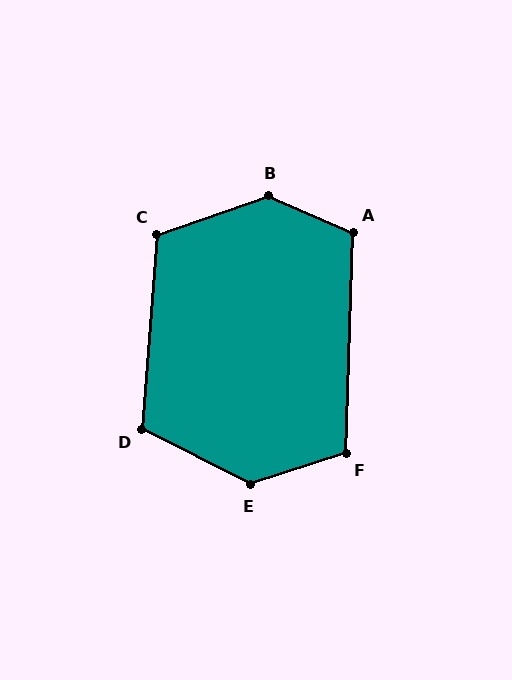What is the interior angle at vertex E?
Approximately 135 degrees (obtuse).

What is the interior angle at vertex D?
Approximately 113 degrees (obtuse).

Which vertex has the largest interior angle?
B, at approximately 137 degrees.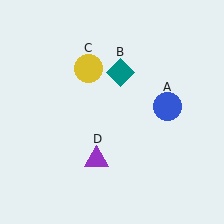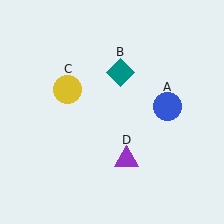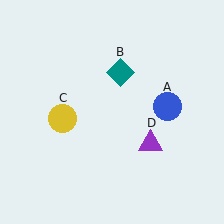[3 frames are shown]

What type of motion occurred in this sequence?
The yellow circle (object C), purple triangle (object D) rotated counterclockwise around the center of the scene.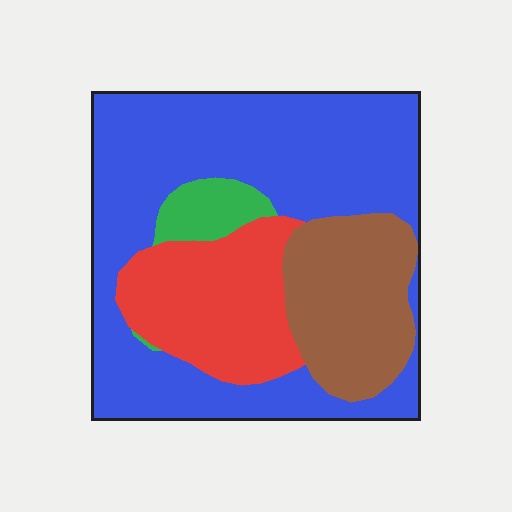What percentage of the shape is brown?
Brown takes up about one fifth (1/5) of the shape.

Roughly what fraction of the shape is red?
Red covers roughly 20% of the shape.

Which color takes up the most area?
Blue, at roughly 55%.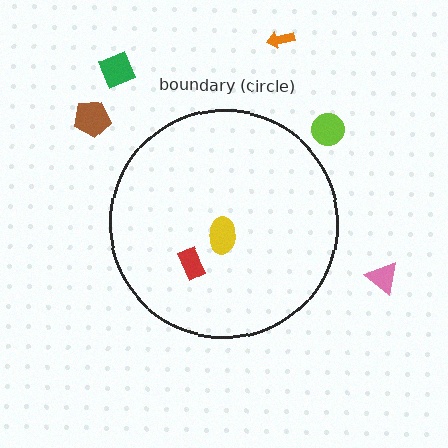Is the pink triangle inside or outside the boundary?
Outside.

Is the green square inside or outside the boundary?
Outside.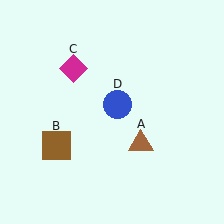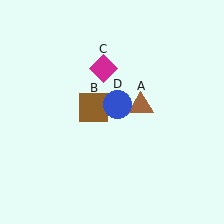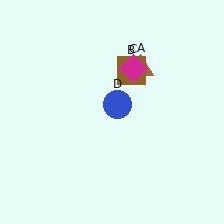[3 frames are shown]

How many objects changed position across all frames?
3 objects changed position: brown triangle (object A), brown square (object B), magenta diamond (object C).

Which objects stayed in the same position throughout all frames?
Blue circle (object D) remained stationary.